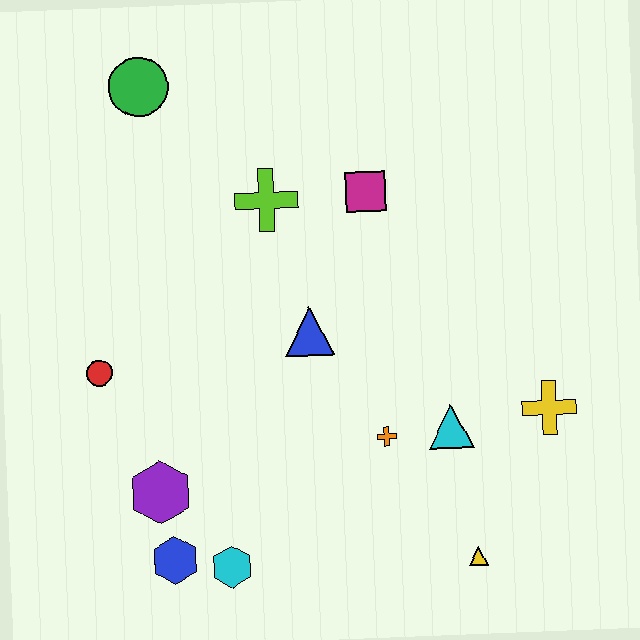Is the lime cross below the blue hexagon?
No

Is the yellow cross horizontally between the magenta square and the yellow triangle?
No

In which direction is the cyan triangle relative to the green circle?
The cyan triangle is below the green circle.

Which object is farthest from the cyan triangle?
The green circle is farthest from the cyan triangle.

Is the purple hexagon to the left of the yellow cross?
Yes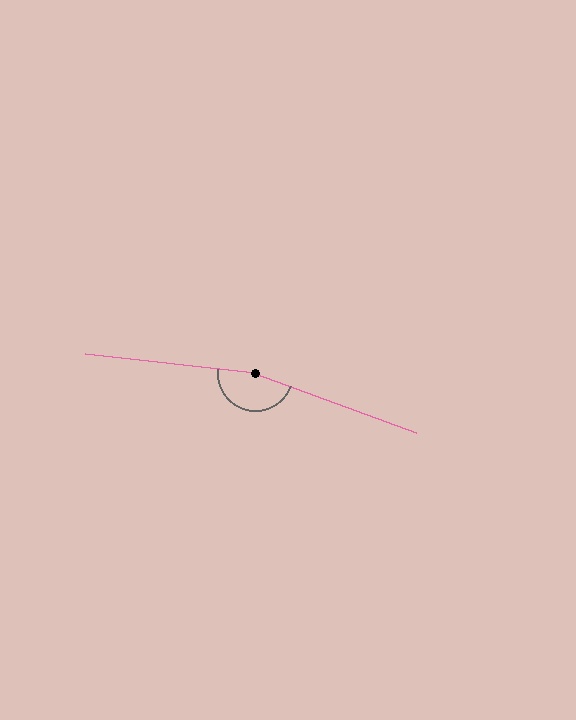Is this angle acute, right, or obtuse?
It is obtuse.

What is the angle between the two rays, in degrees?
Approximately 166 degrees.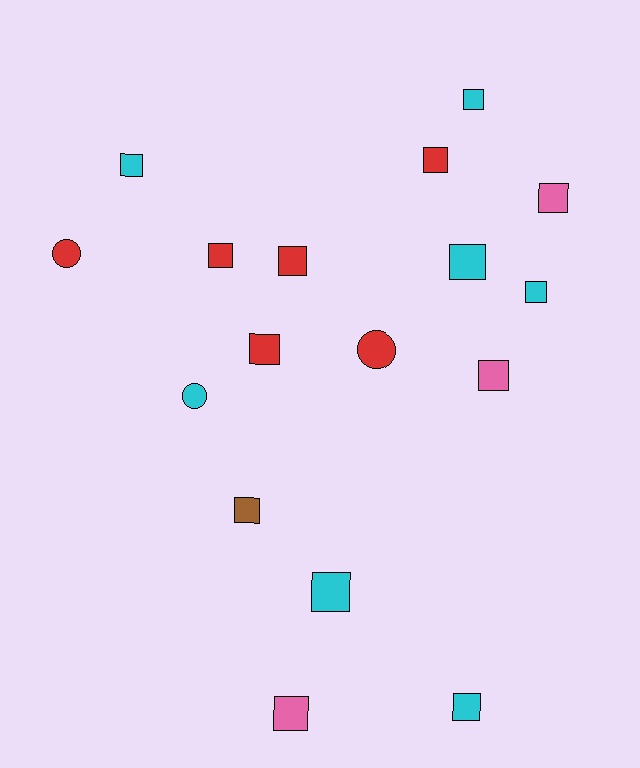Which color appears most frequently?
Cyan, with 7 objects.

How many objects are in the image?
There are 17 objects.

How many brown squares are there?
There is 1 brown square.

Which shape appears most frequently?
Square, with 14 objects.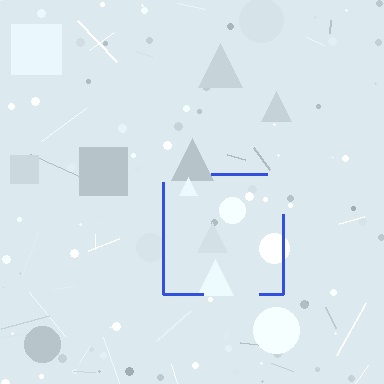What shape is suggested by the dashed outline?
The dashed outline suggests a square.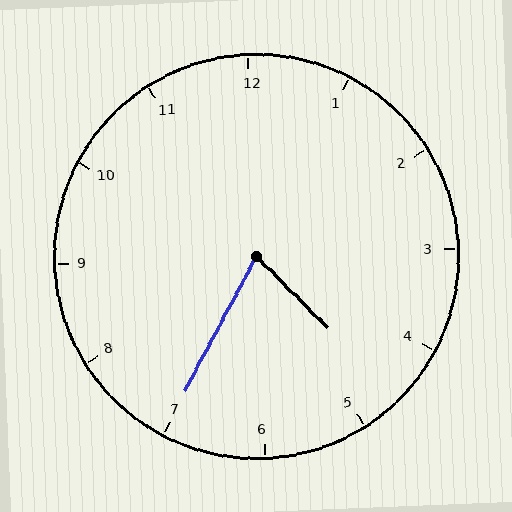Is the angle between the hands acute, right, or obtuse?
It is acute.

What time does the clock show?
4:35.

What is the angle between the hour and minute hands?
Approximately 72 degrees.